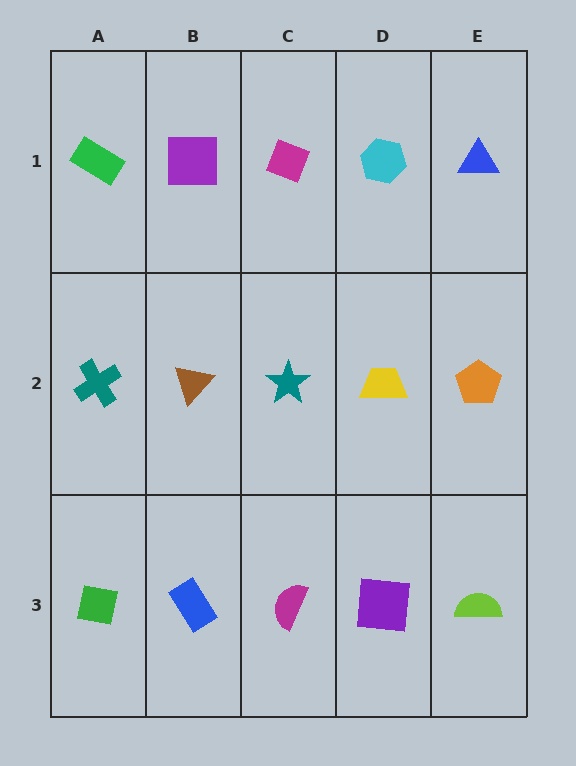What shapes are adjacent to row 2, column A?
A green rectangle (row 1, column A), a green square (row 3, column A), a brown triangle (row 2, column B).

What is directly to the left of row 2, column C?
A brown triangle.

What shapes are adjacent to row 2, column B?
A purple square (row 1, column B), a blue rectangle (row 3, column B), a teal cross (row 2, column A), a teal star (row 2, column C).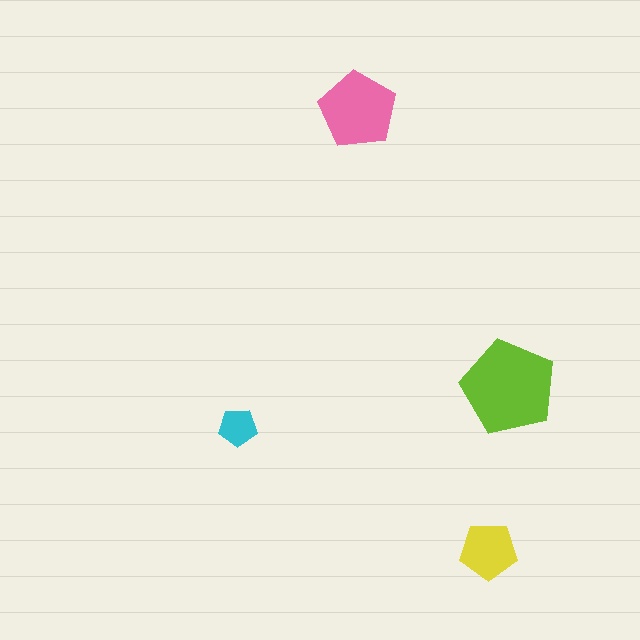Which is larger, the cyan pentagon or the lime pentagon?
The lime one.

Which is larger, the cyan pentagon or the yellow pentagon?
The yellow one.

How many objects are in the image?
There are 4 objects in the image.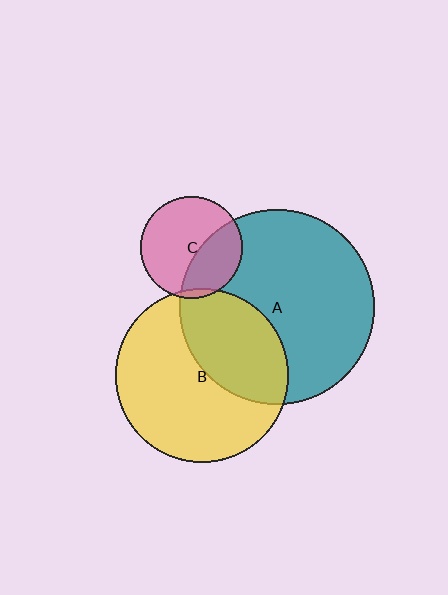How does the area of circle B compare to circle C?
Approximately 2.9 times.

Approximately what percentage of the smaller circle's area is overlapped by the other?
Approximately 35%.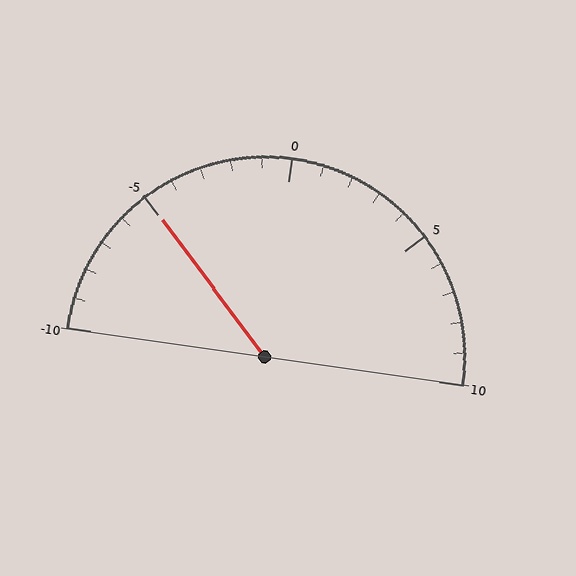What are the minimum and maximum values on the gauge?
The gauge ranges from -10 to 10.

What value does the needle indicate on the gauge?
The needle indicates approximately -5.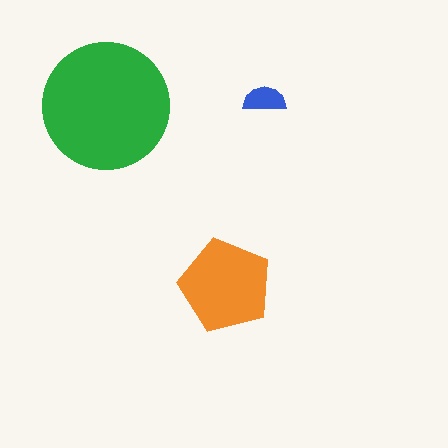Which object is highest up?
The blue semicircle is topmost.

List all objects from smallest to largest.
The blue semicircle, the orange pentagon, the green circle.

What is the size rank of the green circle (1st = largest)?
1st.